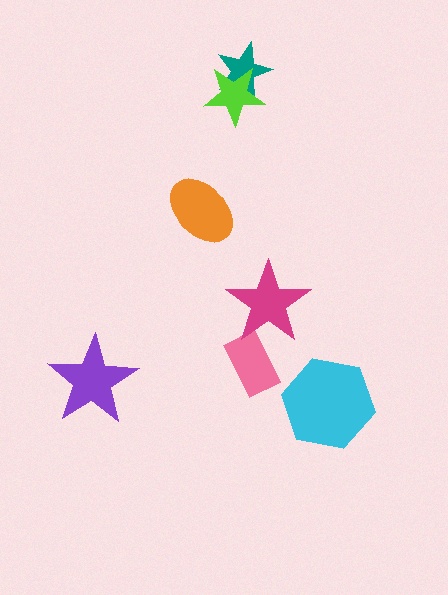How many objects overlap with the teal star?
1 object overlaps with the teal star.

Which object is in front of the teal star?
The lime star is in front of the teal star.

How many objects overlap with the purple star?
0 objects overlap with the purple star.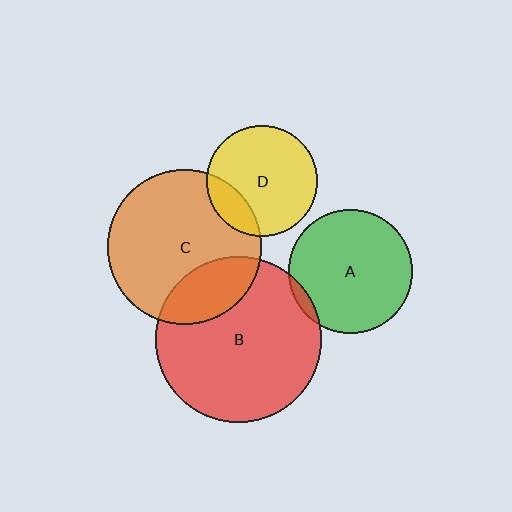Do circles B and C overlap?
Yes.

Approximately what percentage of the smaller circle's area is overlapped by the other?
Approximately 25%.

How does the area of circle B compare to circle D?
Approximately 2.2 times.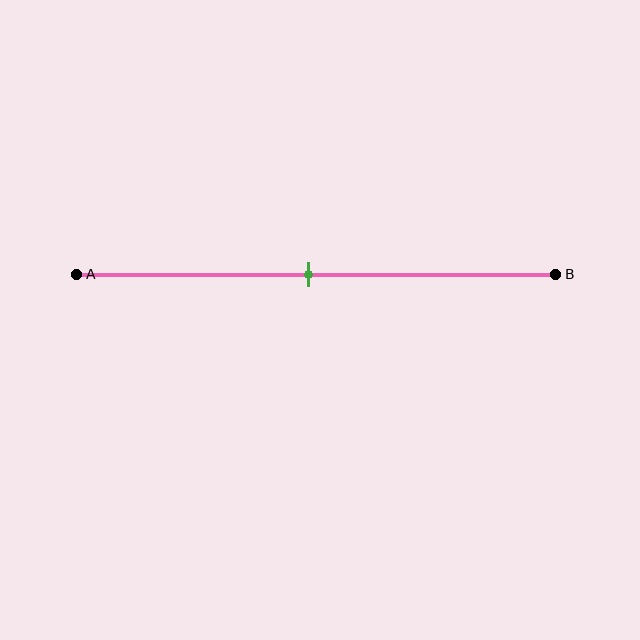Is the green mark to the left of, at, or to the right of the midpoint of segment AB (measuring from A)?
The green mark is approximately at the midpoint of segment AB.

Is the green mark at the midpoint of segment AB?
Yes, the mark is approximately at the midpoint.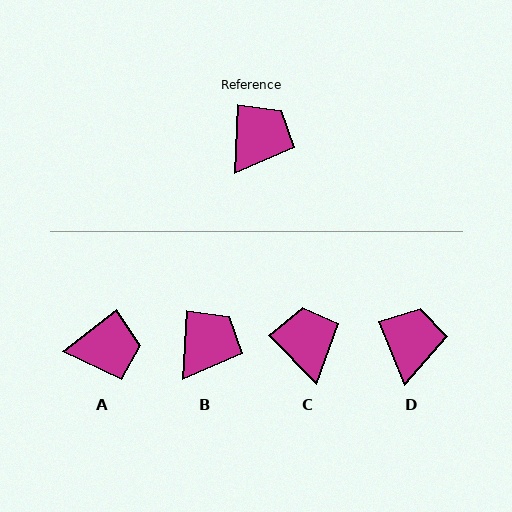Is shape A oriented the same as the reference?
No, it is off by about 49 degrees.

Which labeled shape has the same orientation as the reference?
B.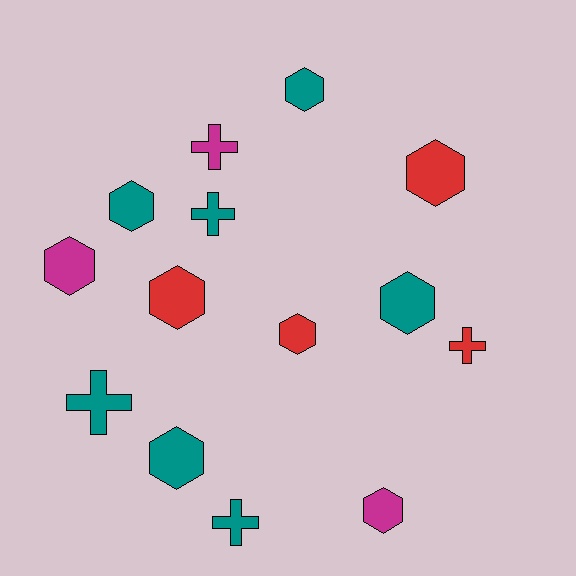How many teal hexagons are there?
There are 4 teal hexagons.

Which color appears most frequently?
Teal, with 7 objects.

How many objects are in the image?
There are 14 objects.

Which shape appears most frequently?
Hexagon, with 9 objects.